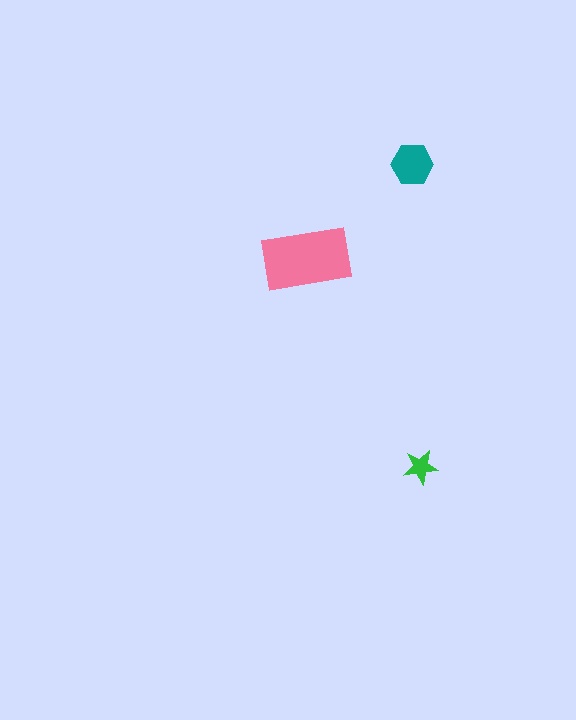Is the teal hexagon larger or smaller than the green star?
Larger.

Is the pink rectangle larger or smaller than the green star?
Larger.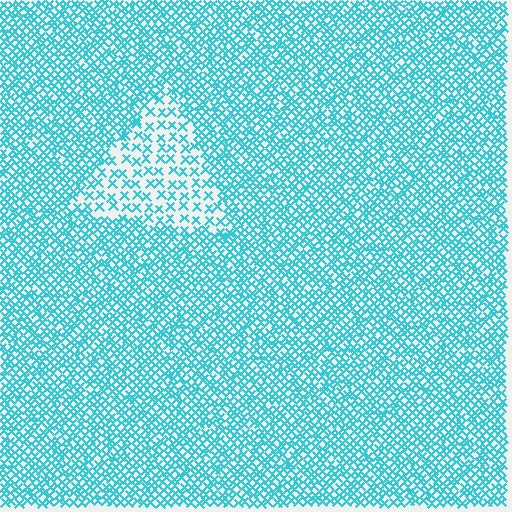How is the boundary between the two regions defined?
The boundary is defined by a change in element density (approximately 2.3x ratio). All elements are the same color, size, and shape.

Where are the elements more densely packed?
The elements are more densely packed outside the triangle boundary.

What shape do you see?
I see a triangle.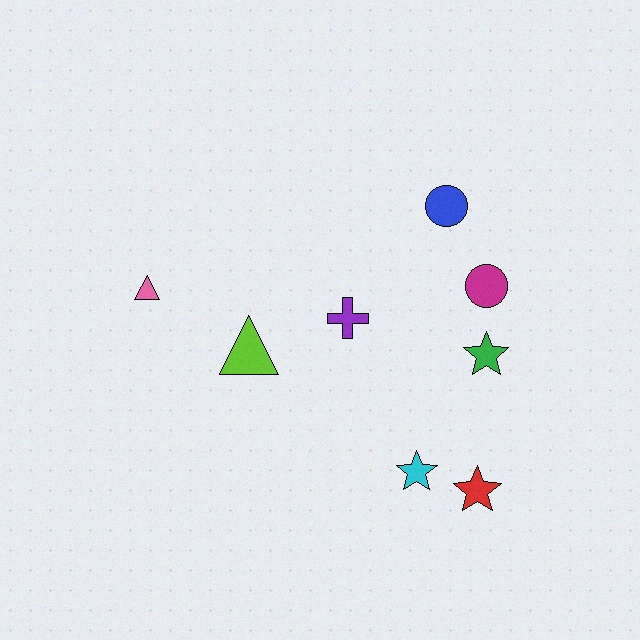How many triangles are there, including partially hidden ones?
There are 2 triangles.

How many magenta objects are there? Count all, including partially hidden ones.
There is 1 magenta object.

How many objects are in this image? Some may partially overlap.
There are 8 objects.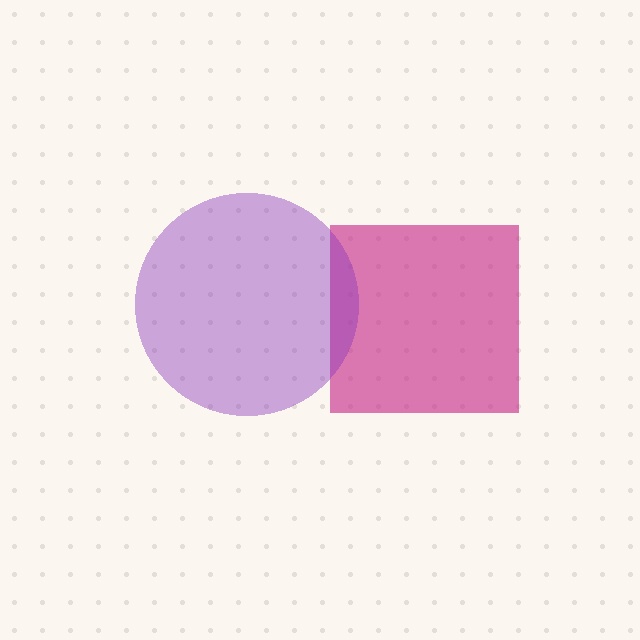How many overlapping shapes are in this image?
There are 2 overlapping shapes in the image.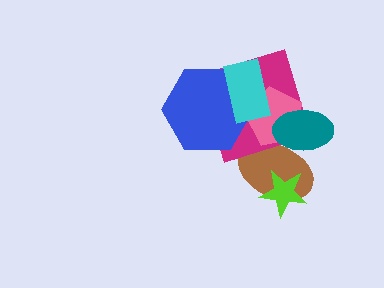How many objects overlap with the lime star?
1 object overlaps with the lime star.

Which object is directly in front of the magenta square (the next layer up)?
The pink pentagon is directly in front of the magenta square.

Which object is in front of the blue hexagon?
The cyan rectangle is in front of the blue hexagon.